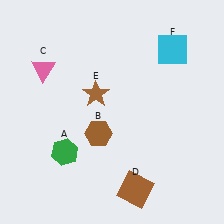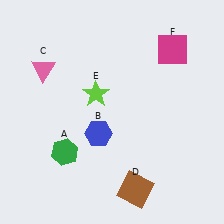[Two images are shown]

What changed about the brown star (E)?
In Image 1, E is brown. In Image 2, it changed to lime.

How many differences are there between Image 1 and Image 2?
There are 3 differences between the two images.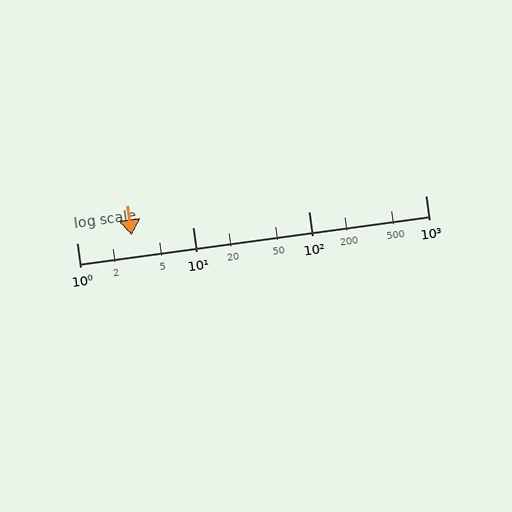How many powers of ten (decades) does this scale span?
The scale spans 3 decades, from 1 to 1000.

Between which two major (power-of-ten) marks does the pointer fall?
The pointer is between 1 and 10.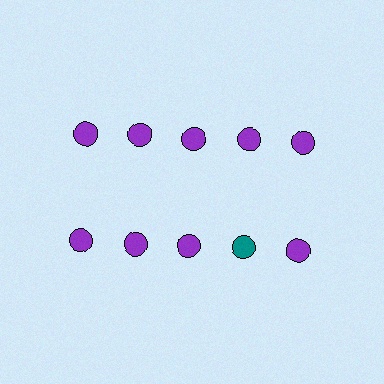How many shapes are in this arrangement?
There are 10 shapes arranged in a grid pattern.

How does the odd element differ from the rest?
It has a different color: teal instead of purple.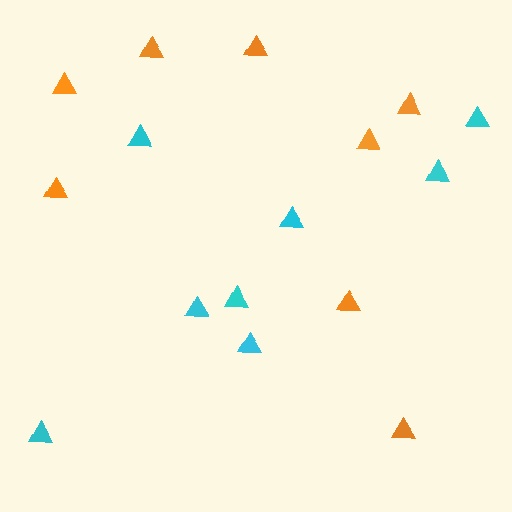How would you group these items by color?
There are 2 groups: one group of orange triangles (8) and one group of cyan triangles (8).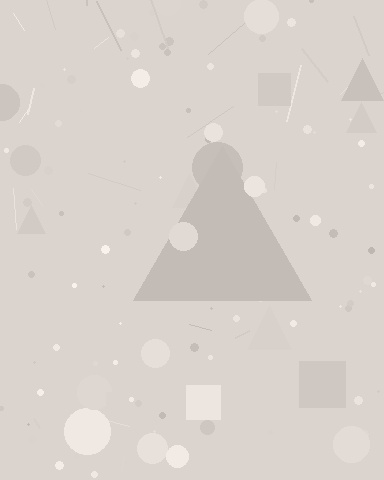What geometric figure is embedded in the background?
A triangle is embedded in the background.